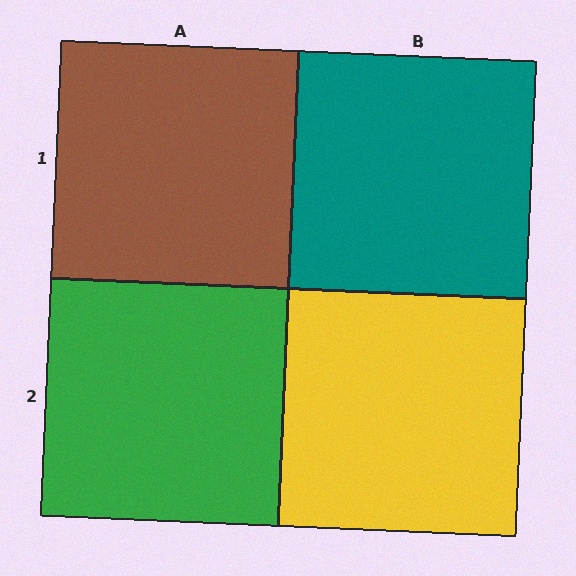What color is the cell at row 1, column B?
Teal.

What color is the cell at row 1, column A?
Brown.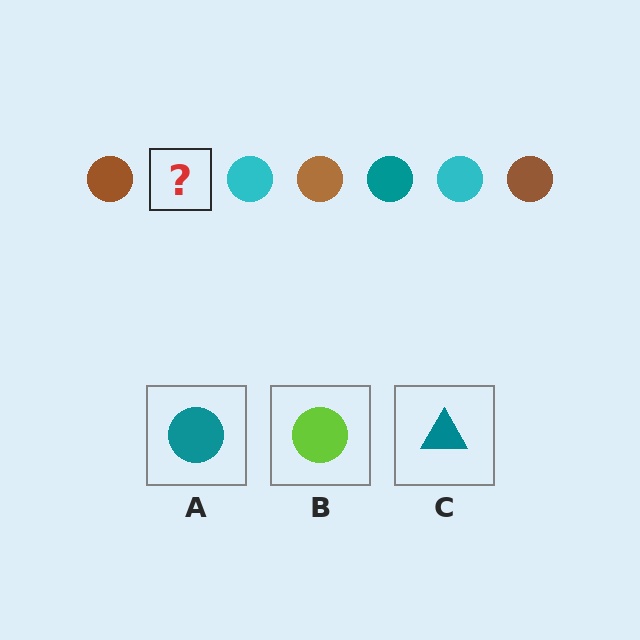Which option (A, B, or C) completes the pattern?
A.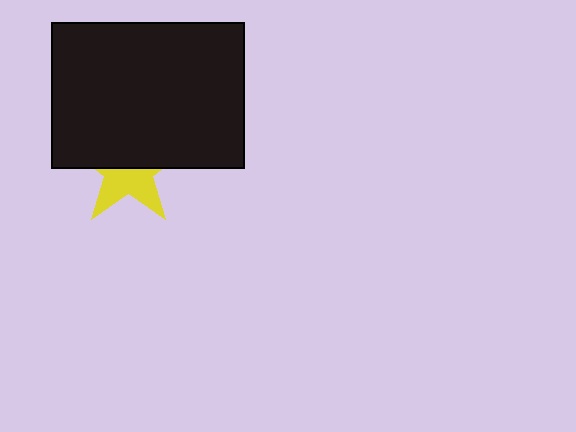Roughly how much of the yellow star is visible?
A small part of it is visible (roughly 44%).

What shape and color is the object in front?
The object in front is a black rectangle.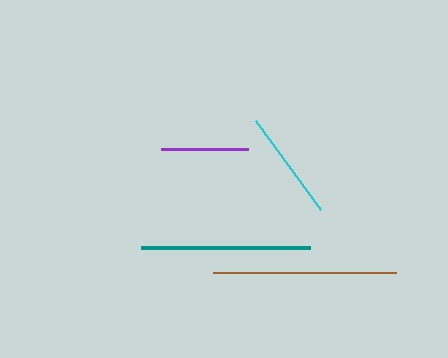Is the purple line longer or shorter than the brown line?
The brown line is longer than the purple line.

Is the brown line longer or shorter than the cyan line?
The brown line is longer than the cyan line.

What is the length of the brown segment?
The brown segment is approximately 183 pixels long.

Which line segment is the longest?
The brown line is the longest at approximately 183 pixels.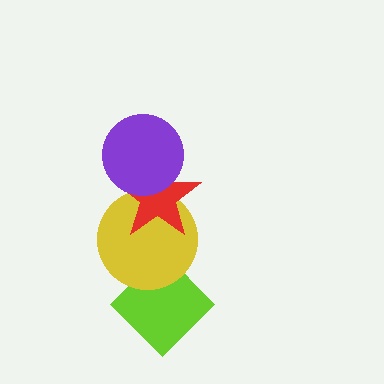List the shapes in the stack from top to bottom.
From top to bottom: the purple circle, the red star, the yellow circle, the lime diamond.